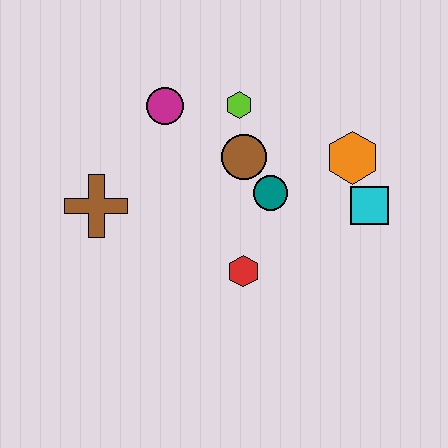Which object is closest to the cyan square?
The orange hexagon is closest to the cyan square.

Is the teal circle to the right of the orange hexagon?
No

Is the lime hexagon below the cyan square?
No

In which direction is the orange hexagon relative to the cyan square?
The orange hexagon is above the cyan square.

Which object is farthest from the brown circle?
The brown cross is farthest from the brown circle.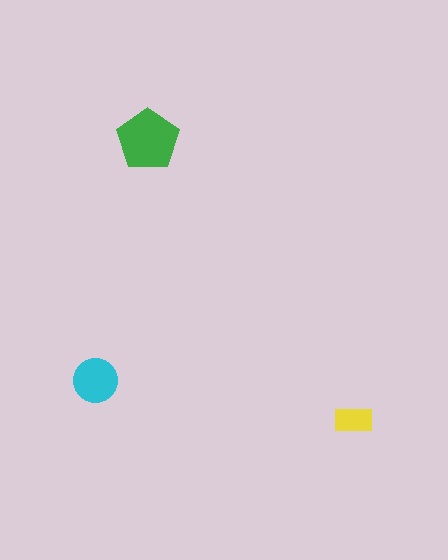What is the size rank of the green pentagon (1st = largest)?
1st.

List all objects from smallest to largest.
The yellow rectangle, the cyan circle, the green pentagon.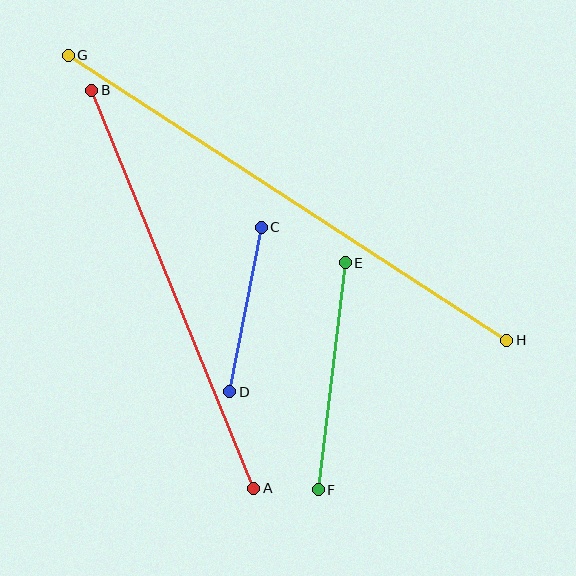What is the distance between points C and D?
The distance is approximately 167 pixels.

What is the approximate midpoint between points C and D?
The midpoint is at approximately (245, 309) pixels.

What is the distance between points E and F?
The distance is approximately 229 pixels.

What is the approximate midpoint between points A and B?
The midpoint is at approximately (173, 289) pixels.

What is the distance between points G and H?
The distance is approximately 523 pixels.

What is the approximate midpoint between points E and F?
The midpoint is at approximately (332, 376) pixels.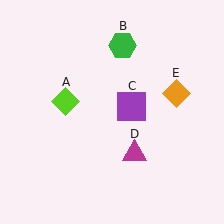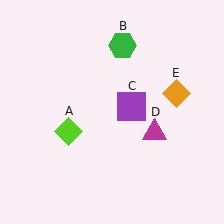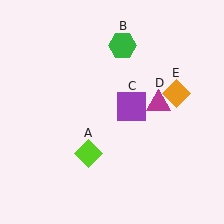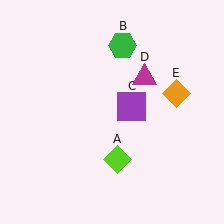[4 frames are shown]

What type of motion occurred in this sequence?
The lime diamond (object A), magenta triangle (object D) rotated counterclockwise around the center of the scene.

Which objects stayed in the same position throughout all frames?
Green hexagon (object B) and purple square (object C) and orange diamond (object E) remained stationary.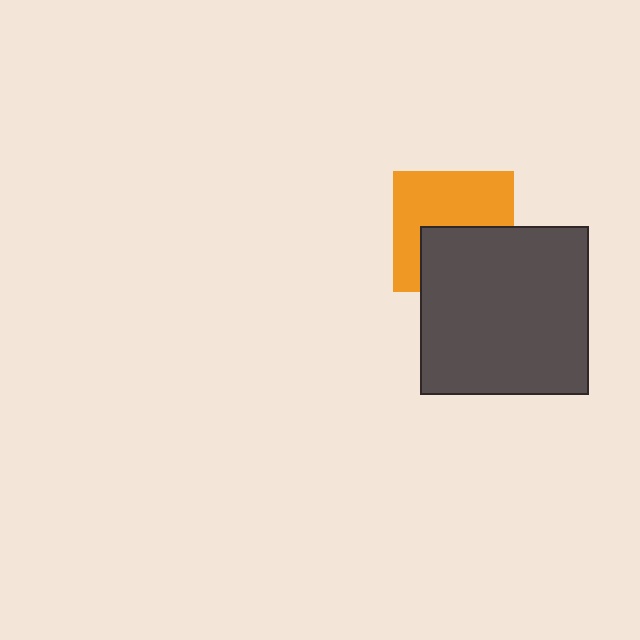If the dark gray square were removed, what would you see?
You would see the complete orange square.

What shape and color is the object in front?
The object in front is a dark gray square.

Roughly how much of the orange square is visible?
About half of it is visible (roughly 57%).